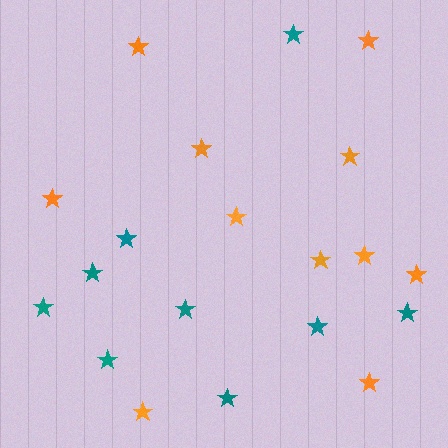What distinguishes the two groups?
There are 2 groups: one group of teal stars (9) and one group of orange stars (11).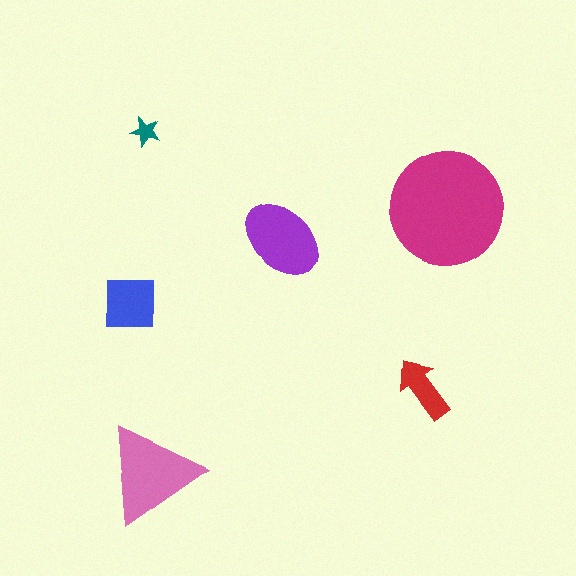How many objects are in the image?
There are 6 objects in the image.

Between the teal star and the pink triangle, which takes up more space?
The pink triangle.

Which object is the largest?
The magenta circle.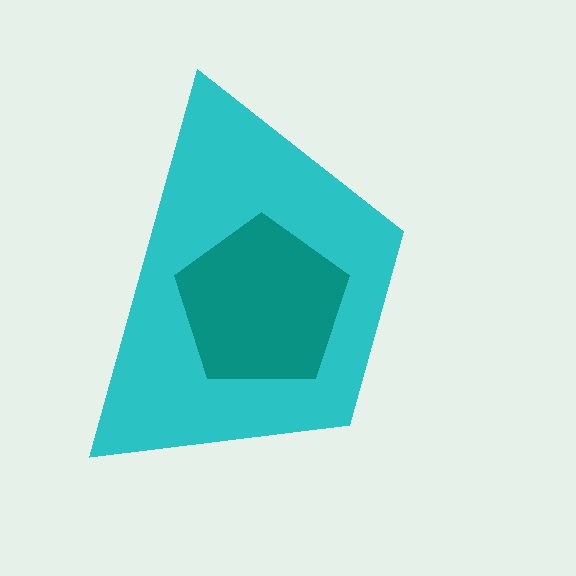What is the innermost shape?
The teal pentagon.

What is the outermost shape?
The cyan trapezoid.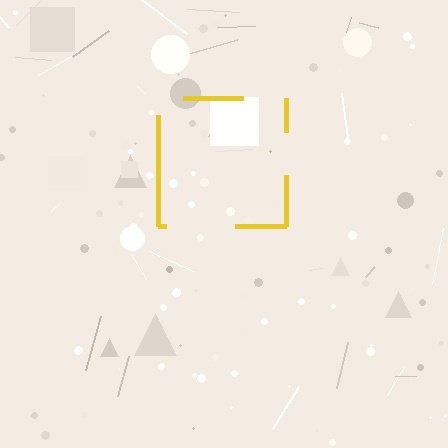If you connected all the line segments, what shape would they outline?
They would outline a square.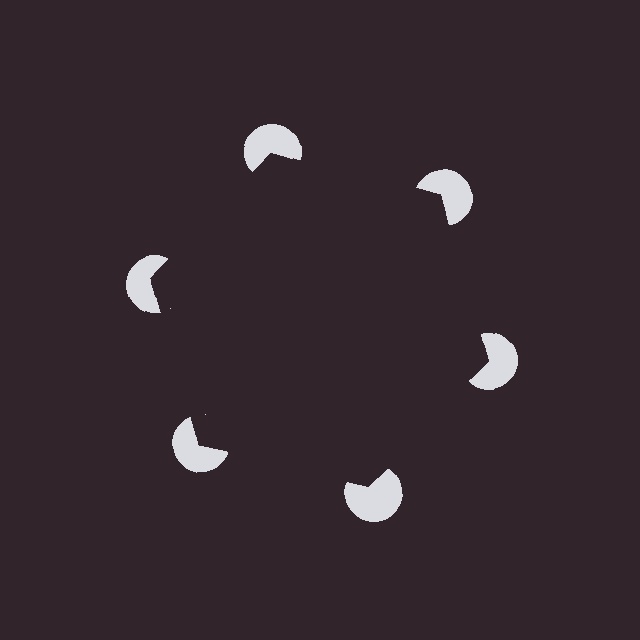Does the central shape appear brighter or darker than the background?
It typically appears slightly darker than the background, even though no actual brightness change is drawn.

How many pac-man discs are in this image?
There are 6 — one at each vertex of the illusory hexagon.